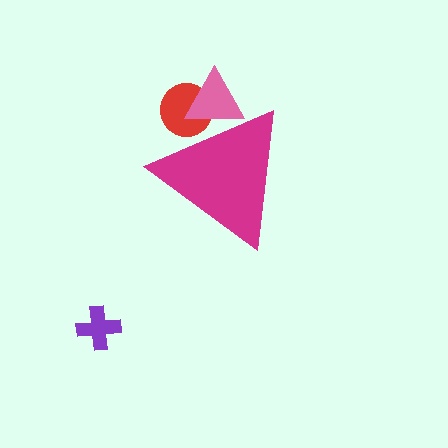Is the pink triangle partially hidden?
Yes, the pink triangle is partially hidden behind the magenta triangle.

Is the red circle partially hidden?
Yes, the red circle is partially hidden behind the magenta triangle.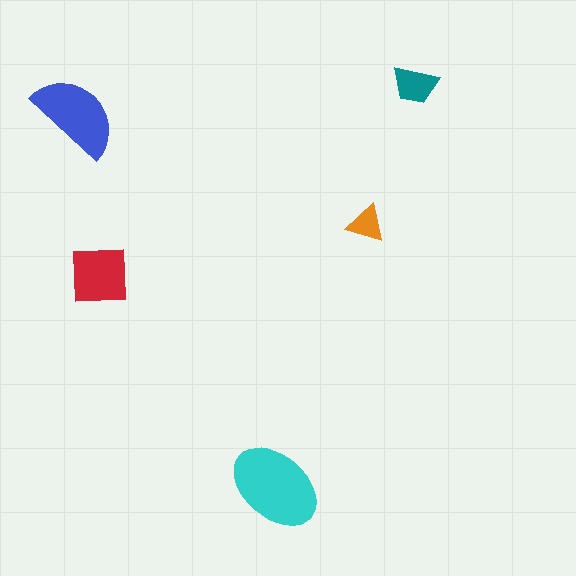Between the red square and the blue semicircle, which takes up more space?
The blue semicircle.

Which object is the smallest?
The orange triangle.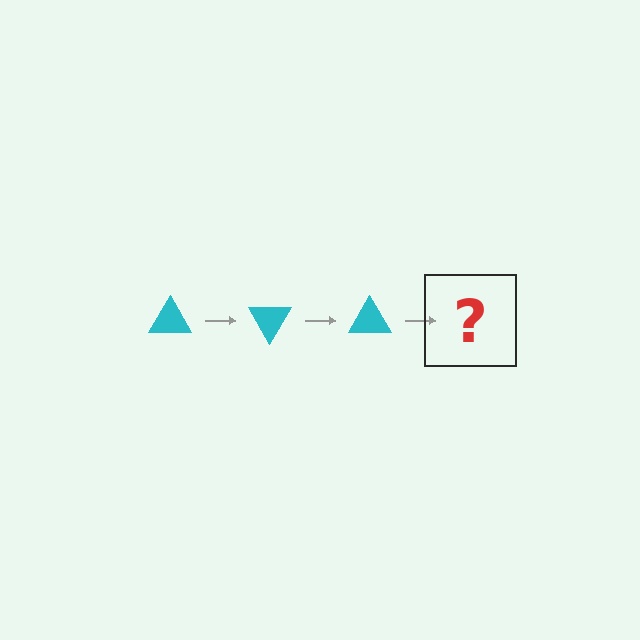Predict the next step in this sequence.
The next step is a cyan triangle rotated 180 degrees.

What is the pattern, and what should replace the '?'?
The pattern is that the triangle rotates 60 degrees each step. The '?' should be a cyan triangle rotated 180 degrees.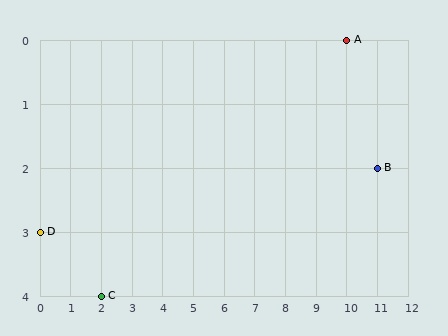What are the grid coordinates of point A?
Point A is at grid coordinates (10, 0).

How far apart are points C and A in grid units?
Points C and A are 8 columns and 4 rows apart (about 8.9 grid units diagonally).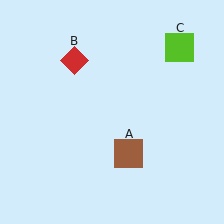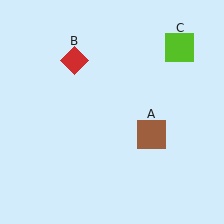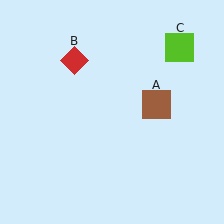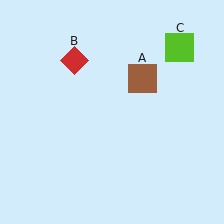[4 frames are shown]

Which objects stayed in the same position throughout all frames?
Red diamond (object B) and lime square (object C) remained stationary.